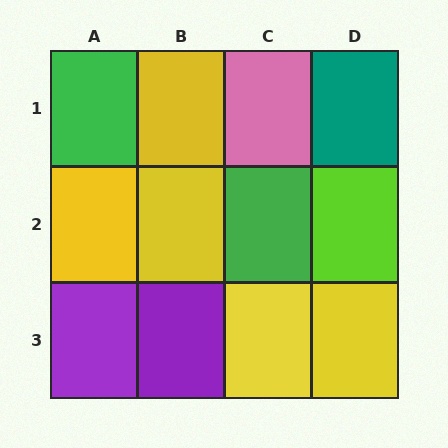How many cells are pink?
1 cell is pink.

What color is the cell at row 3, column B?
Purple.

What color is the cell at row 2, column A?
Yellow.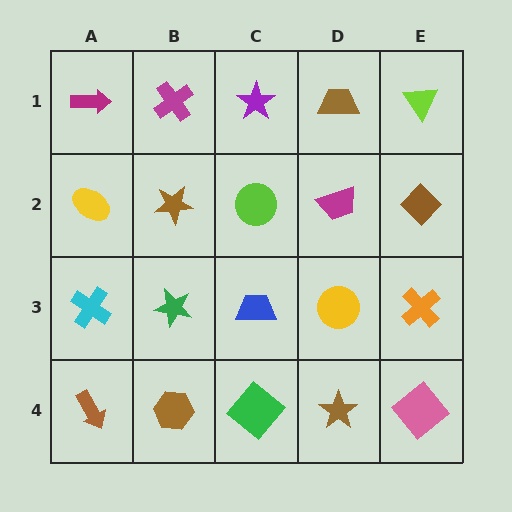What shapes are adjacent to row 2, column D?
A brown trapezoid (row 1, column D), a yellow circle (row 3, column D), a lime circle (row 2, column C), a brown diamond (row 2, column E).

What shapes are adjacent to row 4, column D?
A yellow circle (row 3, column D), a green diamond (row 4, column C), a pink diamond (row 4, column E).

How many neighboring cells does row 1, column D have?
3.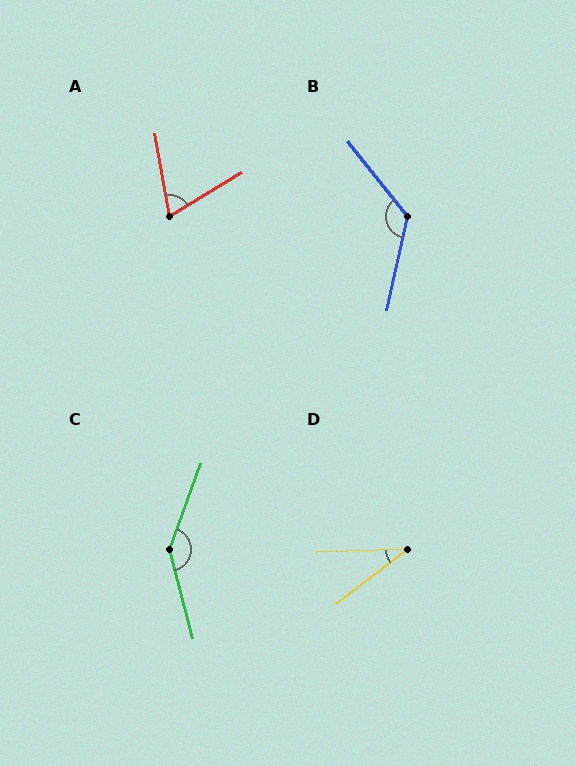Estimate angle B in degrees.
Approximately 130 degrees.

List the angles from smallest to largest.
D (35°), A (69°), B (130°), C (145°).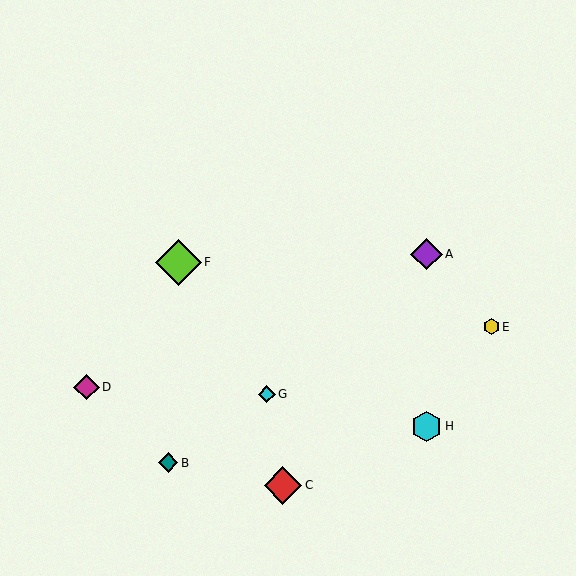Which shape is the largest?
The lime diamond (labeled F) is the largest.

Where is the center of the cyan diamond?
The center of the cyan diamond is at (267, 394).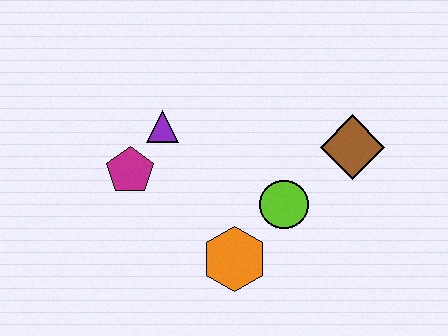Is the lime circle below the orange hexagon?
No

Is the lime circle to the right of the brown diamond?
No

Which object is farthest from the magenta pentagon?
The brown diamond is farthest from the magenta pentagon.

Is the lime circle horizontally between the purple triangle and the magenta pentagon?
No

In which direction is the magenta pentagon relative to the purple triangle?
The magenta pentagon is below the purple triangle.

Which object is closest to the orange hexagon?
The lime circle is closest to the orange hexagon.